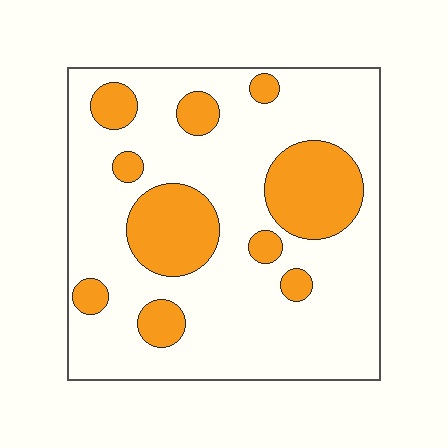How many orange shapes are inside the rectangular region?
10.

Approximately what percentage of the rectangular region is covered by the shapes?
Approximately 25%.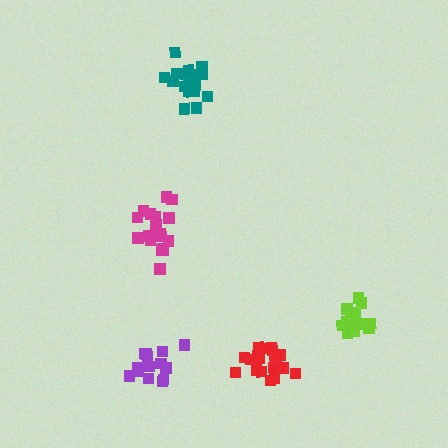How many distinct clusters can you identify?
There are 5 distinct clusters.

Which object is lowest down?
The red cluster is bottommost.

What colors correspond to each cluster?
The clusters are colored: magenta, red, lime, teal, purple.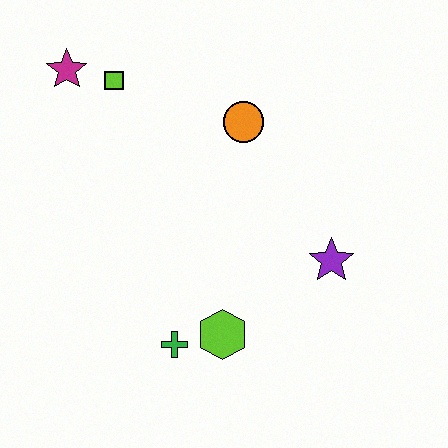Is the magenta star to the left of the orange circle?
Yes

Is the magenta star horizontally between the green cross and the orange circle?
No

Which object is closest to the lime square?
The magenta star is closest to the lime square.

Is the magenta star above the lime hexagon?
Yes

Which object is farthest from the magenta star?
The purple star is farthest from the magenta star.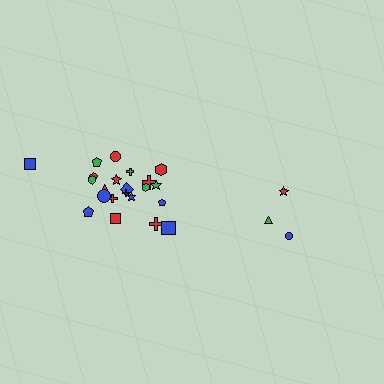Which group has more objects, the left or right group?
The left group.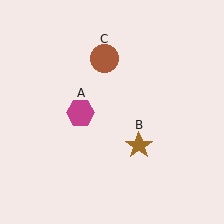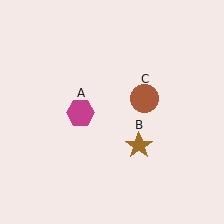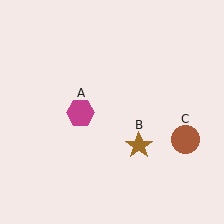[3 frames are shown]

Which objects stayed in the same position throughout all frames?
Magenta hexagon (object A) and brown star (object B) remained stationary.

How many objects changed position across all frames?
1 object changed position: brown circle (object C).